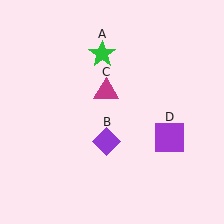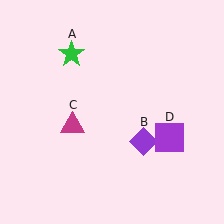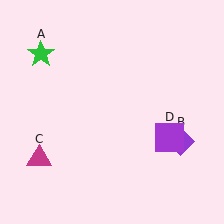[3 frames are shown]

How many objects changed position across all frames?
3 objects changed position: green star (object A), purple diamond (object B), magenta triangle (object C).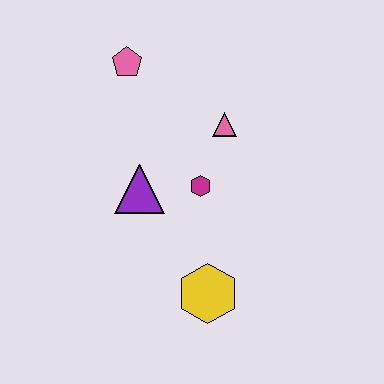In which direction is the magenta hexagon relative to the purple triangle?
The magenta hexagon is to the right of the purple triangle.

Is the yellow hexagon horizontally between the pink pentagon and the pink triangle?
Yes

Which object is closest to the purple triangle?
The magenta hexagon is closest to the purple triangle.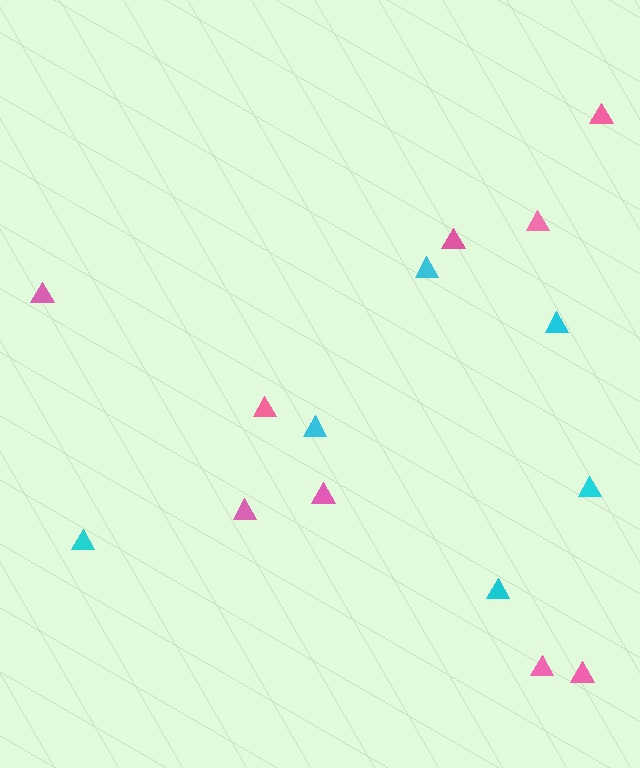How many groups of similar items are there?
There are 2 groups: one group of pink triangles (9) and one group of cyan triangles (6).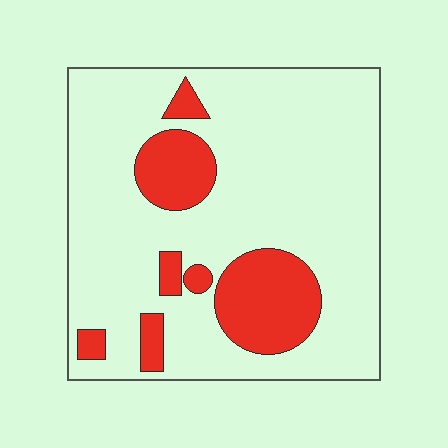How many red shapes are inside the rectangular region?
7.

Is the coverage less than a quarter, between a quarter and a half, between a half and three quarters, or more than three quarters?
Less than a quarter.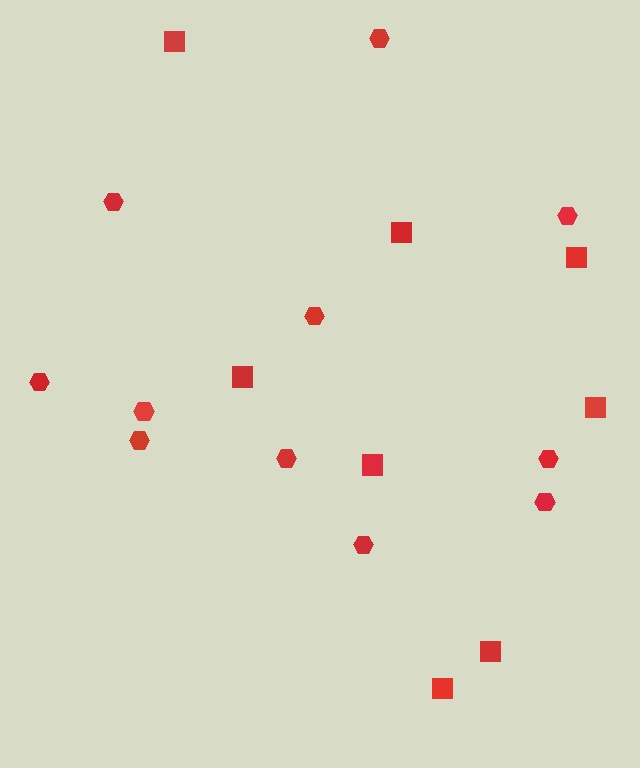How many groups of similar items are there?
There are 2 groups: one group of squares (8) and one group of hexagons (11).